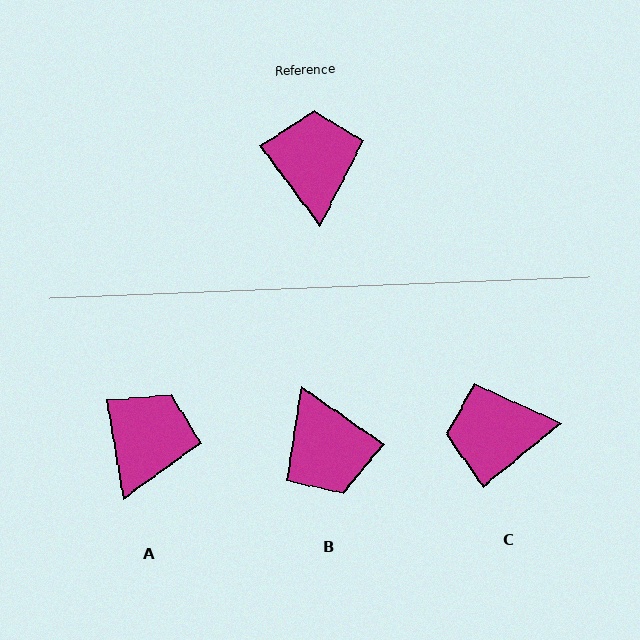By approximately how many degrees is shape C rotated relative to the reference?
Approximately 92 degrees counter-clockwise.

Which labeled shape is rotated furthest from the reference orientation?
B, about 162 degrees away.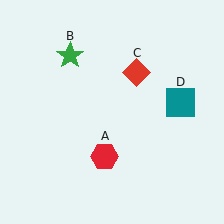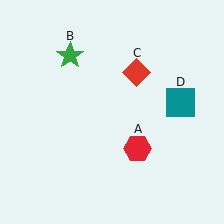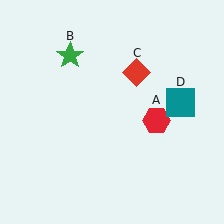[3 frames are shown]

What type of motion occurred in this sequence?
The red hexagon (object A) rotated counterclockwise around the center of the scene.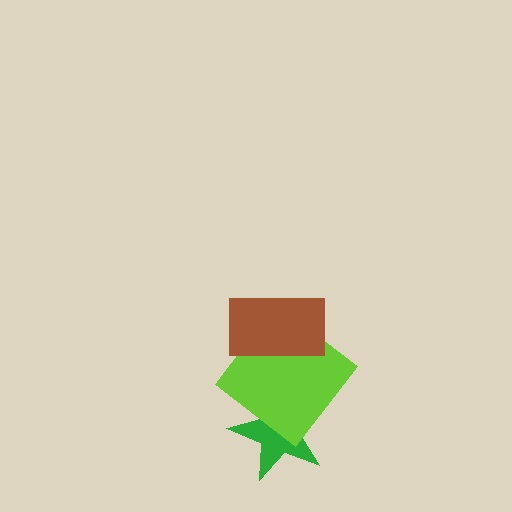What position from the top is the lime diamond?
The lime diamond is 2nd from the top.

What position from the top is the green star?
The green star is 3rd from the top.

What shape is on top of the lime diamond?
The brown rectangle is on top of the lime diamond.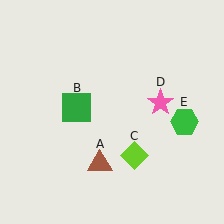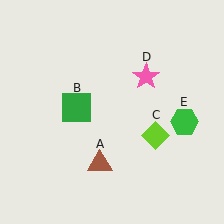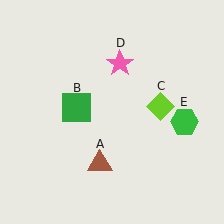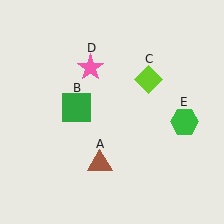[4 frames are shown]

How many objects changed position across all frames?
2 objects changed position: lime diamond (object C), pink star (object D).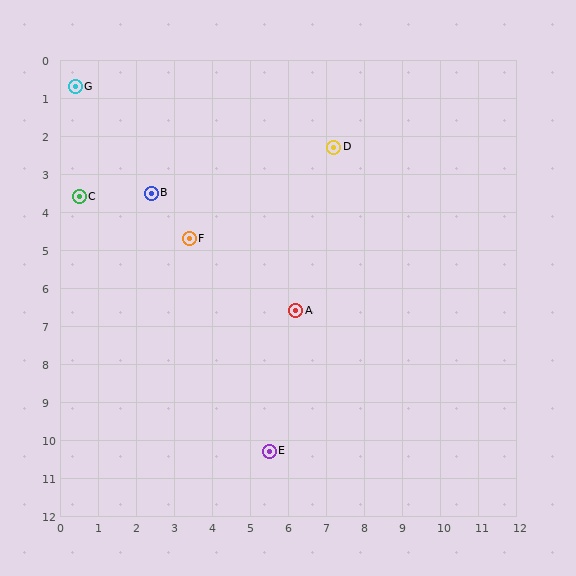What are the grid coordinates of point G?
Point G is at approximately (0.4, 0.7).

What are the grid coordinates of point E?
Point E is at approximately (5.5, 10.3).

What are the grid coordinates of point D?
Point D is at approximately (7.2, 2.3).